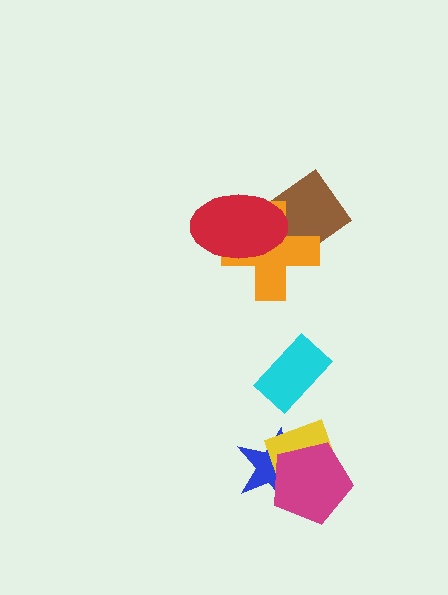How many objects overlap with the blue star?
2 objects overlap with the blue star.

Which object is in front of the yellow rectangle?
The magenta pentagon is in front of the yellow rectangle.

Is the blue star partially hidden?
Yes, it is partially covered by another shape.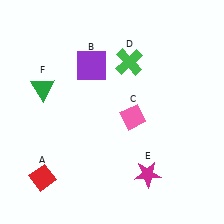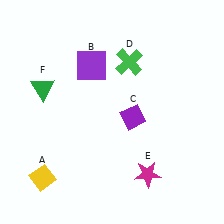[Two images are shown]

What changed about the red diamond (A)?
In Image 1, A is red. In Image 2, it changed to yellow.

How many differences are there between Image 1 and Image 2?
There are 2 differences between the two images.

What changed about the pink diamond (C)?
In Image 1, C is pink. In Image 2, it changed to purple.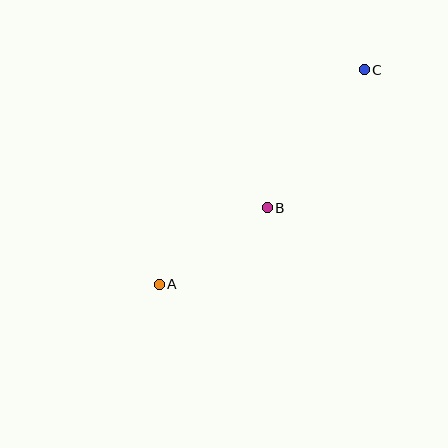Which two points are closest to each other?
Points A and B are closest to each other.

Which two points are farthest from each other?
Points A and C are farthest from each other.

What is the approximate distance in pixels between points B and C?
The distance between B and C is approximately 169 pixels.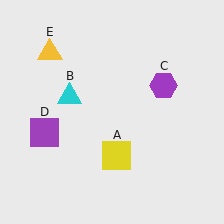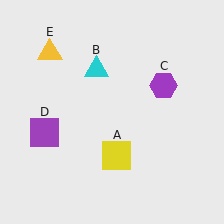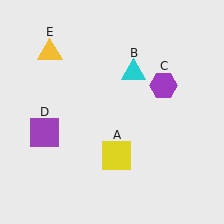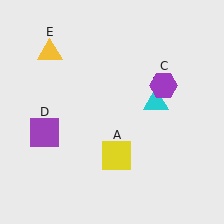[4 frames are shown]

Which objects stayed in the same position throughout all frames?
Yellow square (object A) and purple hexagon (object C) and purple square (object D) and yellow triangle (object E) remained stationary.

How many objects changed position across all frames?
1 object changed position: cyan triangle (object B).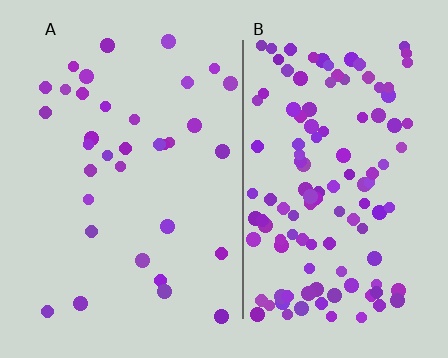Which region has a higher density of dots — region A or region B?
B (the right).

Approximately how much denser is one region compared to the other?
Approximately 3.5× — region B over region A.